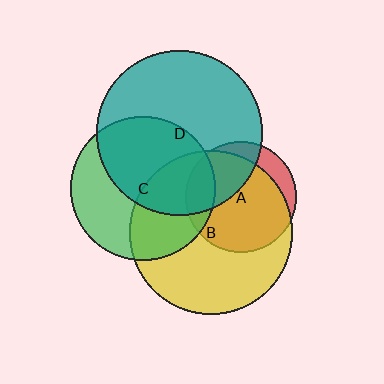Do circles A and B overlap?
Yes.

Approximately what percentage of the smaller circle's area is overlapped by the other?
Approximately 80%.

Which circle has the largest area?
Circle D (teal).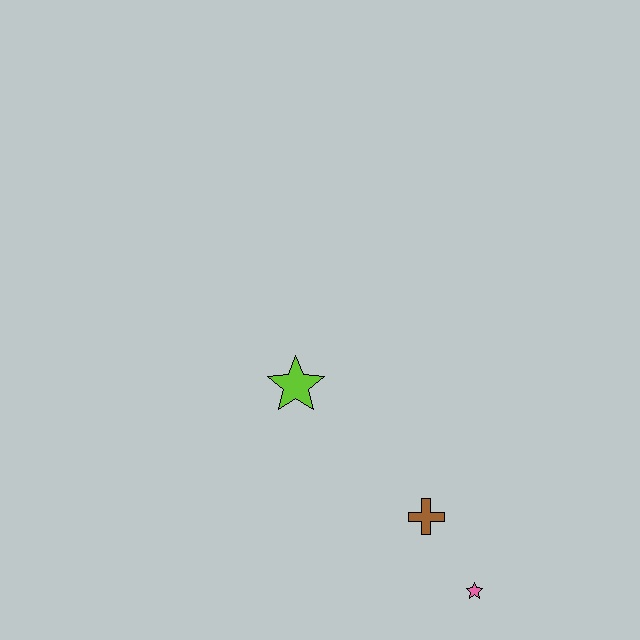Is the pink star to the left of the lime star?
No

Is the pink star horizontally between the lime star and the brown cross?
No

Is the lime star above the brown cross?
Yes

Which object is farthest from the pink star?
The lime star is farthest from the pink star.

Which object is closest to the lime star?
The brown cross is closest to the lime star.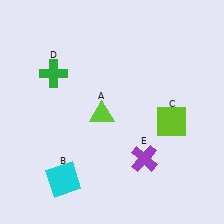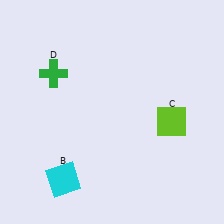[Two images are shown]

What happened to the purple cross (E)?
The purple cross (E) was removed in Image 2. It was in the bottom-right area of Image 1.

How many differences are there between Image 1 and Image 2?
There are 2 differences between the two images.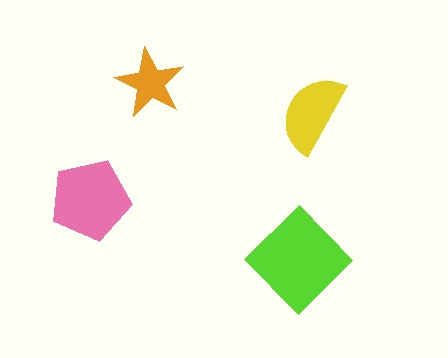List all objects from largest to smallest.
The lime diamond, the pink pentagon, the yellow semicircle, the orange star.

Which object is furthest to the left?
The pink pentagon is leftmost.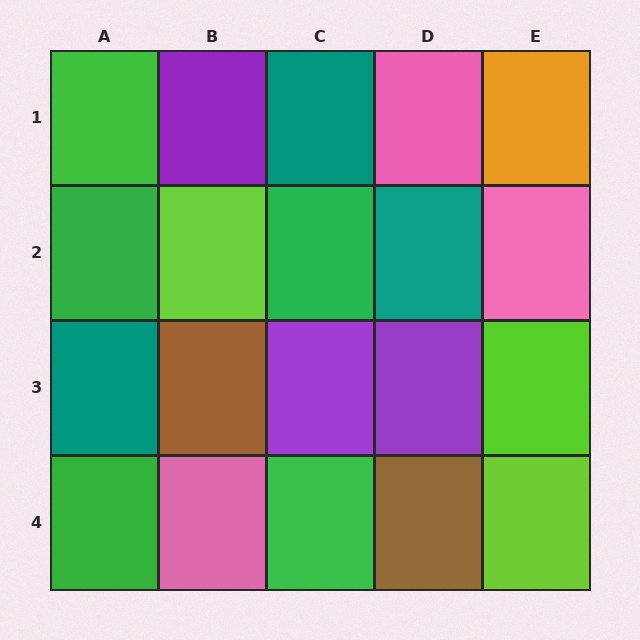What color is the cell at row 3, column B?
Brown.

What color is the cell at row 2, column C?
Green.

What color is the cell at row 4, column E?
Lime.